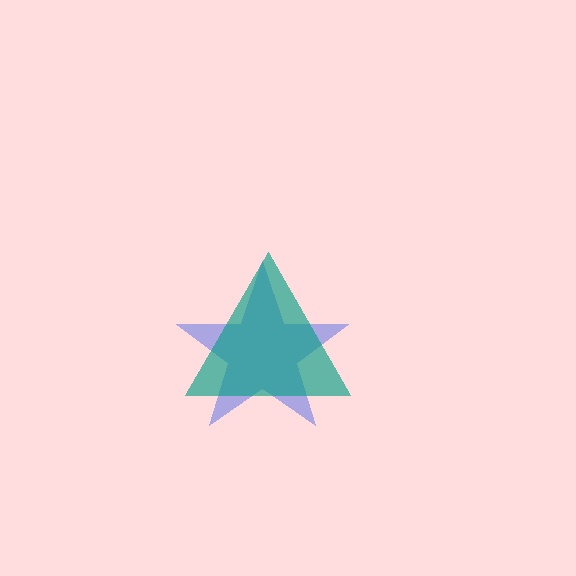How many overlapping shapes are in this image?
There are 2 overlapping shapes in the image.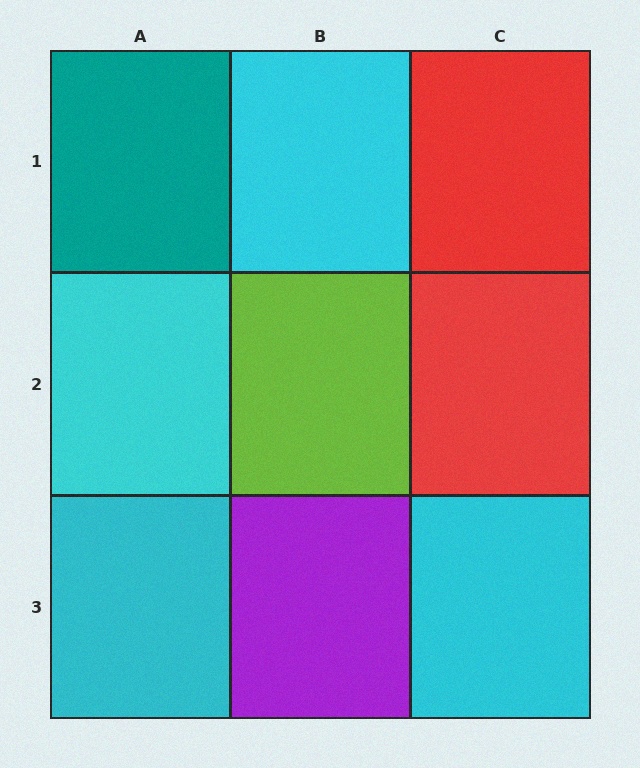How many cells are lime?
1 cell is lime.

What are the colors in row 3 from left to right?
Cyan, purple, cyan.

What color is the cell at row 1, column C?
Red.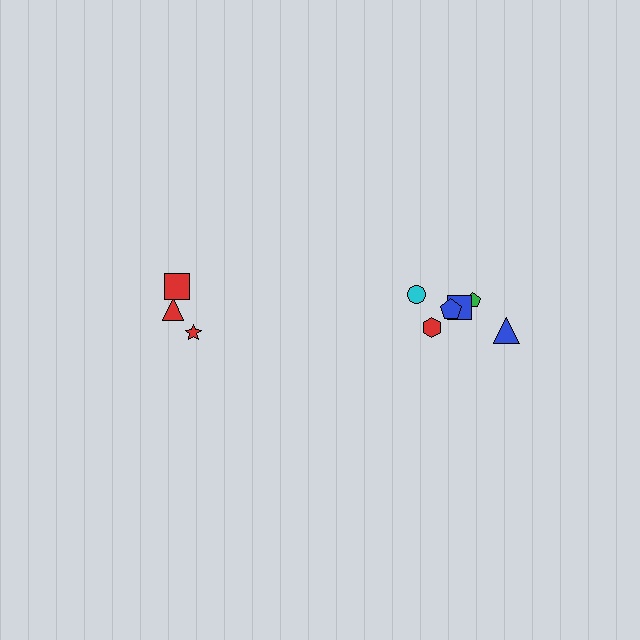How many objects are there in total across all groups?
There are 9 objects.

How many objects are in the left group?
There are 3 objects.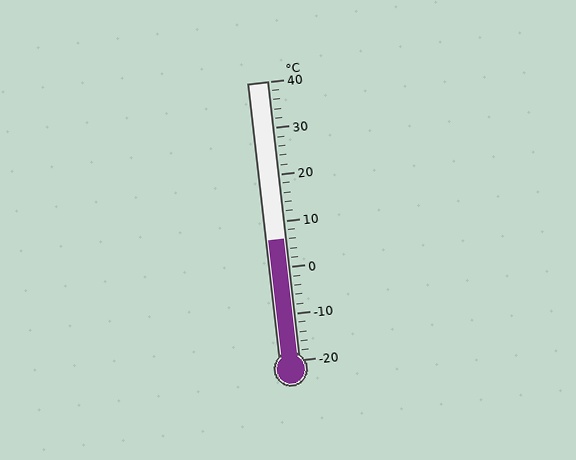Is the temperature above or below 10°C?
The temperature is below 10°C.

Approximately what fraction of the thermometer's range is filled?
The thermometer is filled to approximately 45% of its range.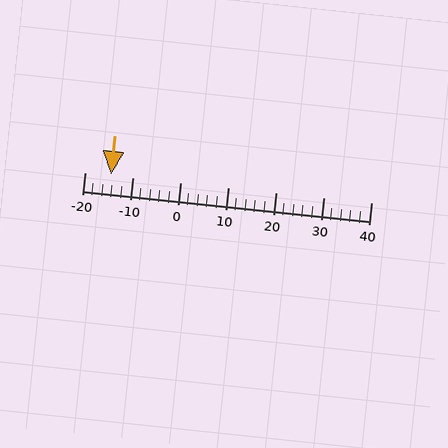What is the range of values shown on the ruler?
The ruler shows values from -20 to 40.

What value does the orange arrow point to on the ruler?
The orange arrow points to approximately -14.